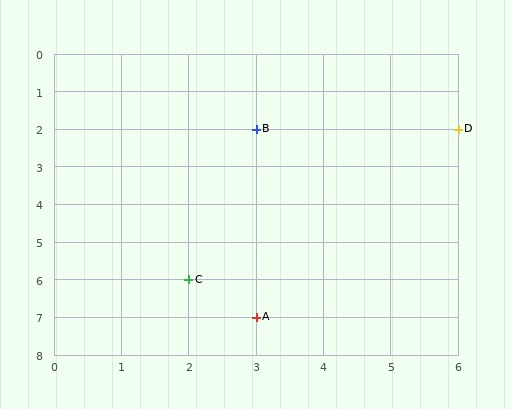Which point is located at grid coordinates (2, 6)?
Point C is at (2, 6).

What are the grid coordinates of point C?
Point C is at grid coordinates (2, 6).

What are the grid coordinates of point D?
Point D is at grid coordinates (6, 2).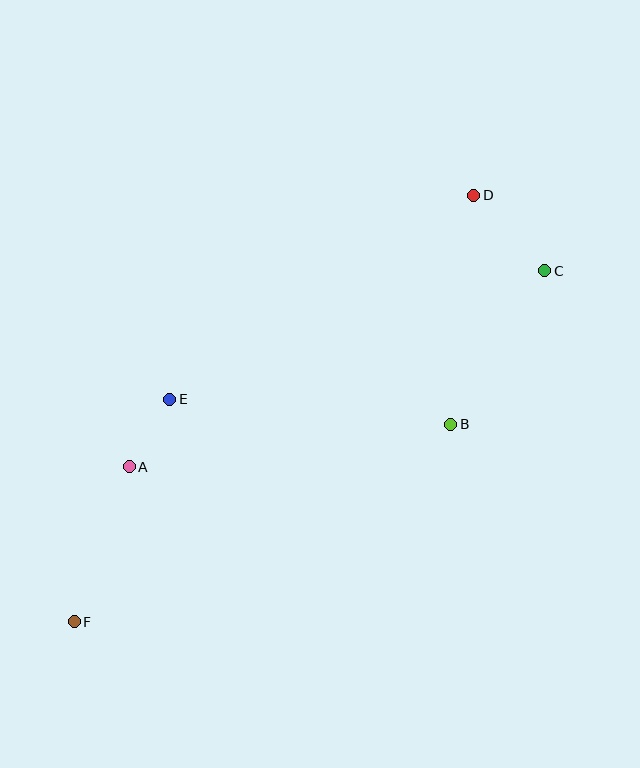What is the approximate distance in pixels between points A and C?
The distance between A and C is approximately 460 pixels.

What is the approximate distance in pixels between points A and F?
The distance between A and F is approximately 165 pixels.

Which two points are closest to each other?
Points A and E are closest to each other.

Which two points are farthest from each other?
Points C and F are farthest from each other.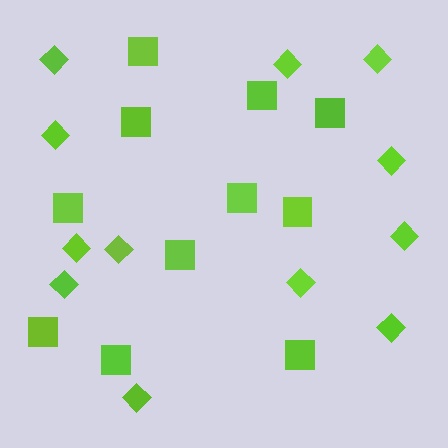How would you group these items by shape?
There are 2 groups: one group of diamonds (12) and one group of squares (11).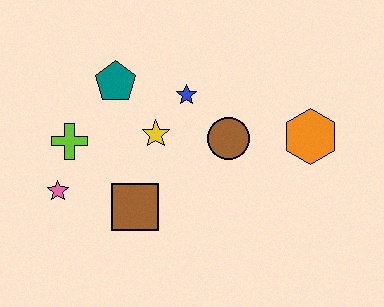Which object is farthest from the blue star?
The pink star is farthest from the blue star.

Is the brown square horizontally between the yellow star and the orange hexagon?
No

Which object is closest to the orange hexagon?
The brown circle is closest to the orange hexagon.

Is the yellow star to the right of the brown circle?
No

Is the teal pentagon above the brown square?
Yes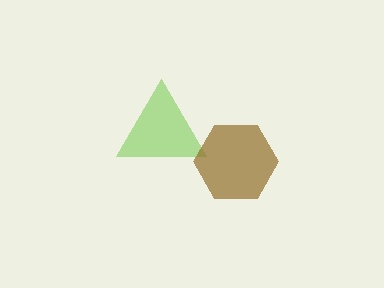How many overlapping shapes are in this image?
There are 2 overlapping shapes in the image.